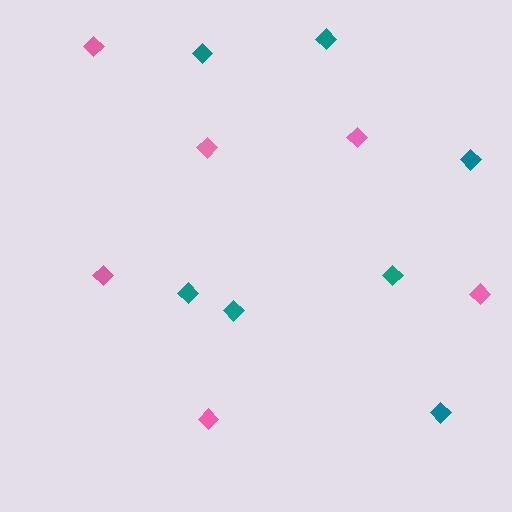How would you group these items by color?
There are 2 groups: one group of teal diamonds (7) and one group of pink diamonds (6).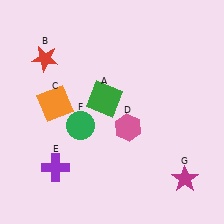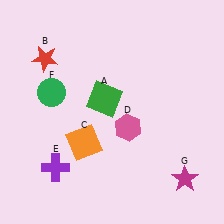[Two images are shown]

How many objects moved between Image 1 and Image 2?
2 objects moved between the two images.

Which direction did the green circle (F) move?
The green circle (F) moved up.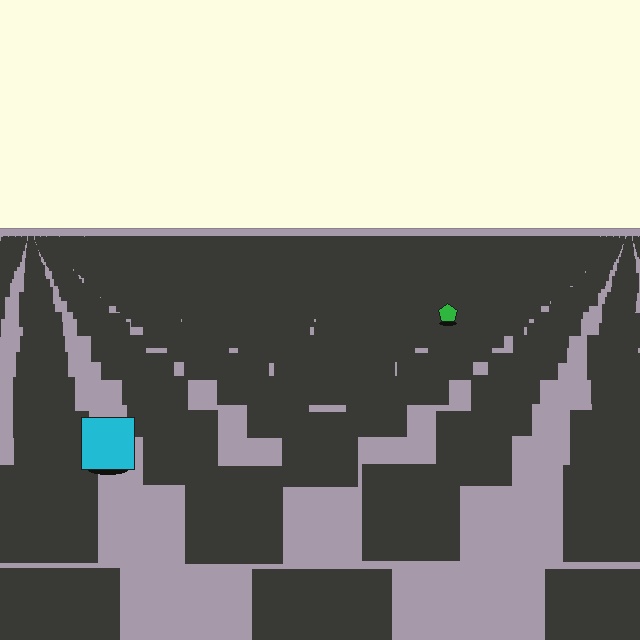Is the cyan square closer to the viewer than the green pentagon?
Yes. The cyan square is closer — you can tell from the texture gradient: the ground texture is coarser near it.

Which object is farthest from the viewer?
The green pentagon is farthest from the viewer. It appears smaller and the ground texture around it is denser.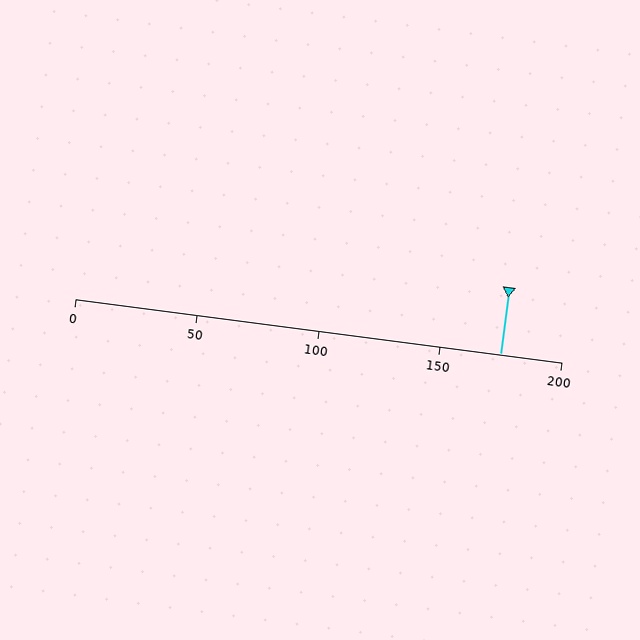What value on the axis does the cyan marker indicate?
The marker indicates approximately 175.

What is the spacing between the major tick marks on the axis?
The major ticks are spaced 50 apart.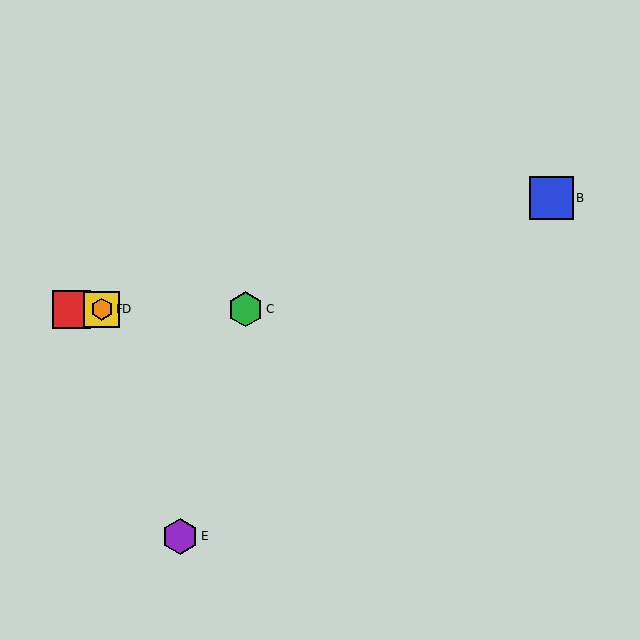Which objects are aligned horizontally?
Objects A, C, D, F are aligned horizontally.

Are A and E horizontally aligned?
No, A is at y≈309 and E is at y≈536.